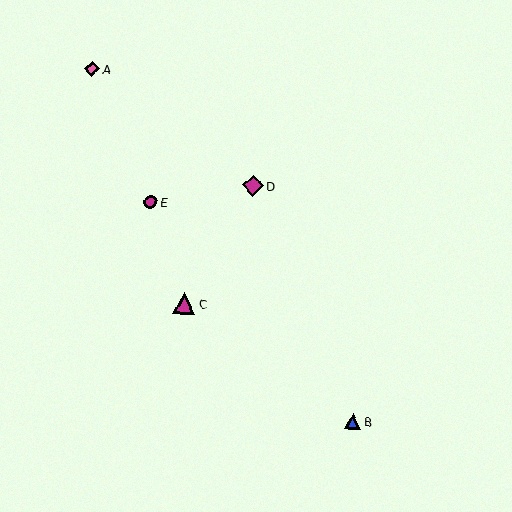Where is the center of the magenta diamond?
The center of the magenta diamond is at (253, 186).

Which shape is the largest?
The magenta triangle (labeled C) is the largest.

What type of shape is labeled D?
Shape D is a magenta diamond.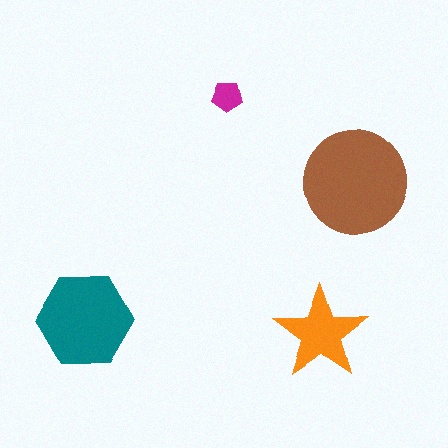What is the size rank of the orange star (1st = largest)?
3rd.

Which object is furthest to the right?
The brown circle is rightmost.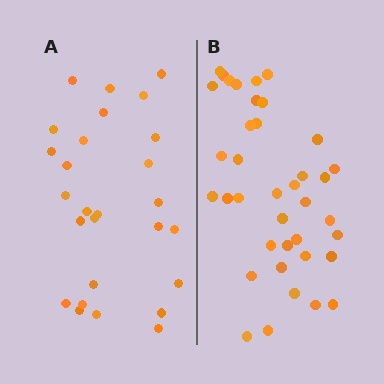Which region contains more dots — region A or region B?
Region B (the right region) has more dots.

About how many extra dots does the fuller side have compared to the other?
Region B has roughly 12 or so more dots than region A.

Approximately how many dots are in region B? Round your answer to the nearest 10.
About 40 dots. (The exact count is 38, which rounds to 40.)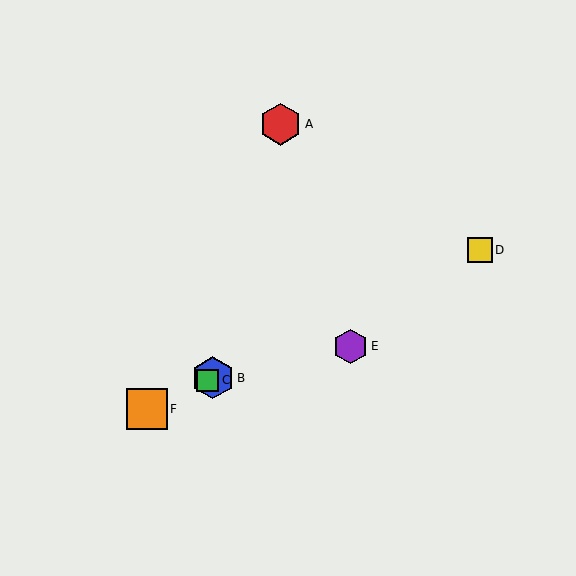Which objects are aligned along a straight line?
Objects B, C, D, F are aligned along a straight line.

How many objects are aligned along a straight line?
4 objects (B, C, D, F) are aligned along a straight line.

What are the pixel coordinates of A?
Object A is at (281, 124).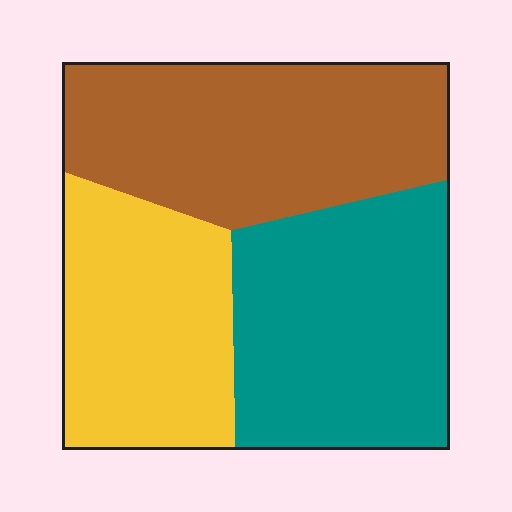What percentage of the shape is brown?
Brown covers 36% of the shape.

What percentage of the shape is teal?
Teal covers around 35% of the shape.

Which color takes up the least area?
Yellow, at roughly 30%.